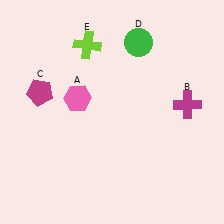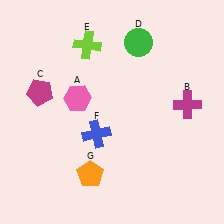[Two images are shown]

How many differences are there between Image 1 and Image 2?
There are 2 differences between the two images.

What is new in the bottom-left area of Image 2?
An orange pentagon (G) was added in the bottom-left area of Image 2.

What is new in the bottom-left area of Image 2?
A blue cross (F) was added in the bottom-left area of Image 2.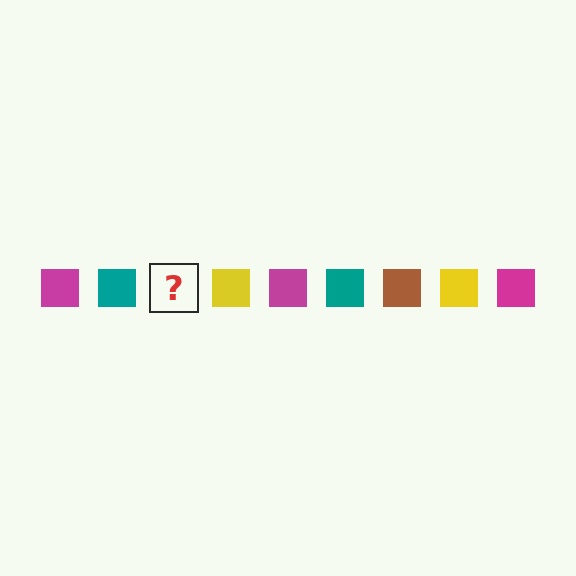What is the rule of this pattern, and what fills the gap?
The rule is that the pattern cycles through magenta, teal, brown, yellow squares. The gap should be filled with a brown square.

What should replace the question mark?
The question mark should be replaced with a brown square.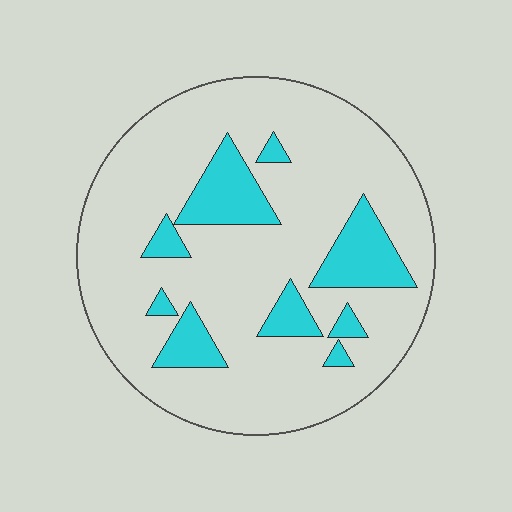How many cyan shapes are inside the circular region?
9.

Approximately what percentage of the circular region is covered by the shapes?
Approximately 20%.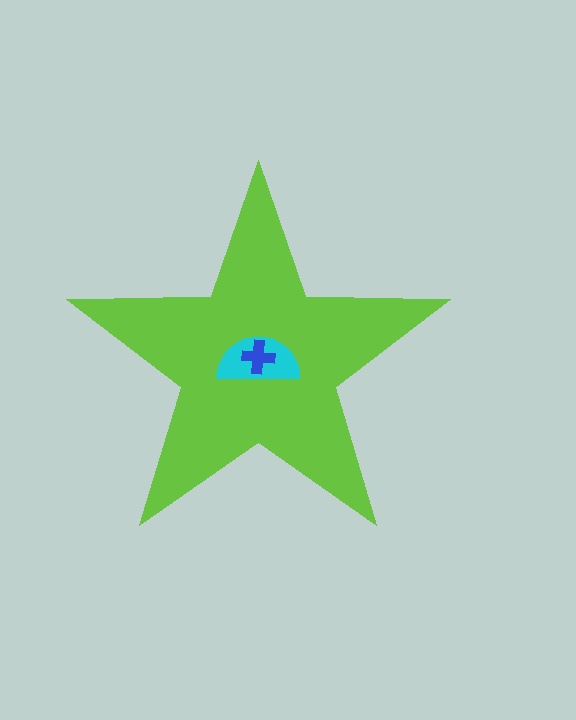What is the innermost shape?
The blue cross.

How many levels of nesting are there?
3.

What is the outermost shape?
The lime star.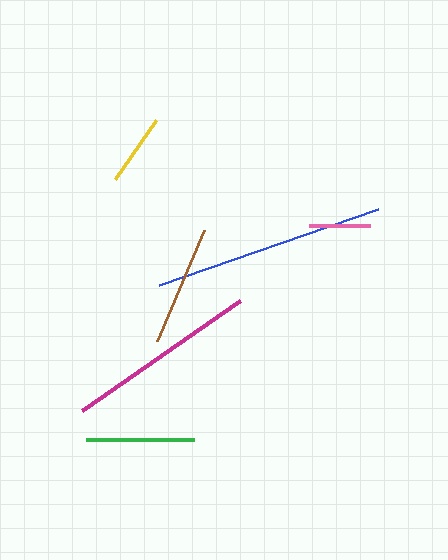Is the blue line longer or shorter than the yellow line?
The blue line is longer than the yellow line.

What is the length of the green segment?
The green segment is approximately 109 pixels long.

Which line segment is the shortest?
The pink line is the shortest at approximately 61 pixels.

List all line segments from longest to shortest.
From longest to shortest: blue, magenta, brown, green, yellow, pink.